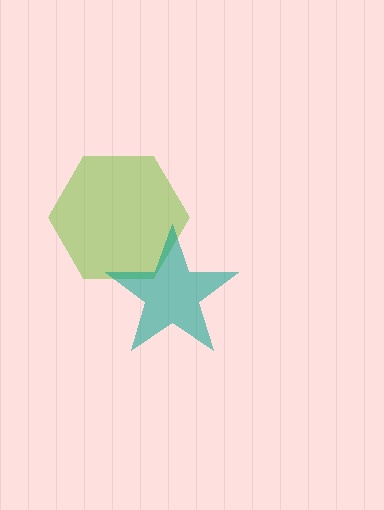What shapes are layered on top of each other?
The layered shapes are: a lime hexagon, a teal star.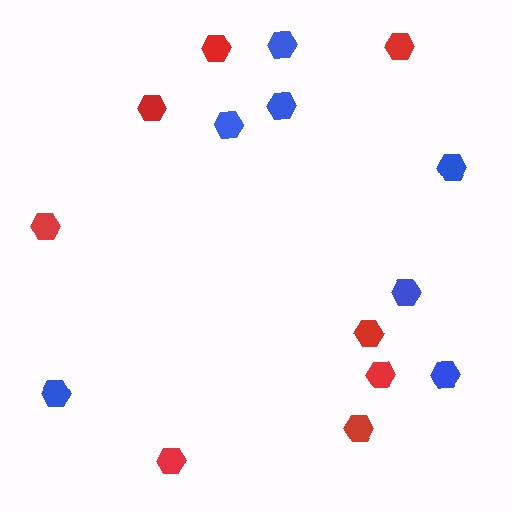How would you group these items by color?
There are 2 groups: one group of blue hexagons (7) and one group of red hexagons (8).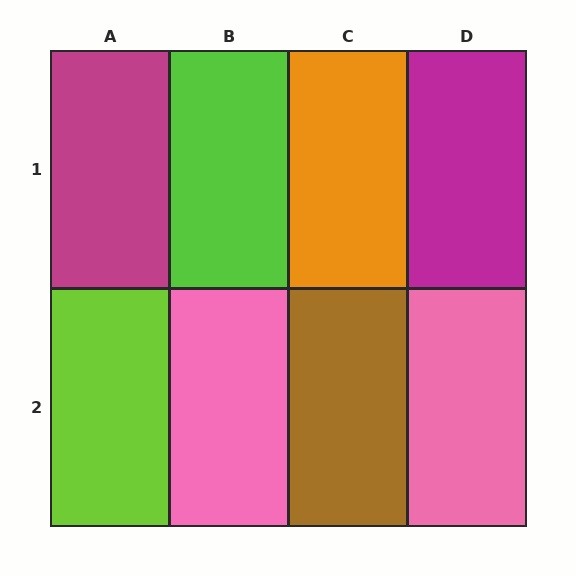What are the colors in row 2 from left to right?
Lime, pink, brown, pink.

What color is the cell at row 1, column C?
Orange.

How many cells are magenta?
2 cells are magenta.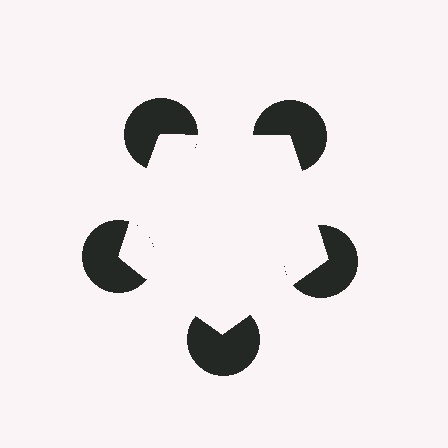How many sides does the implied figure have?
5 sides.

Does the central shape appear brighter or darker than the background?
It typically appears slightly brighter than the background, even though no actual brightness change is drawn.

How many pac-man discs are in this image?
There are 5 — one at each vertex of the illusory pentagon.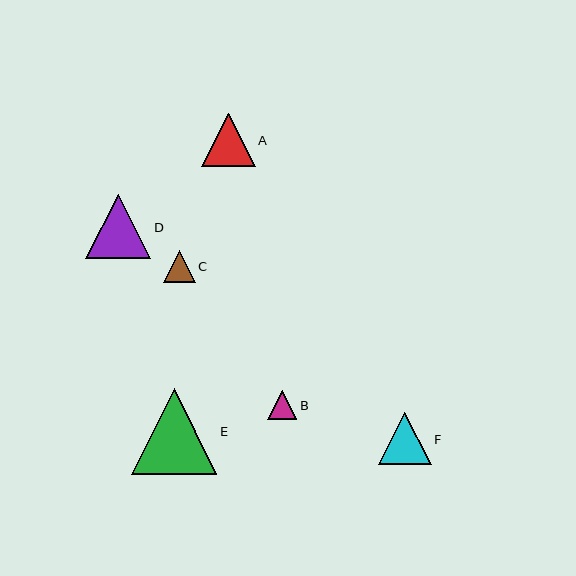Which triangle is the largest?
Triangle E is the largest with a size of approximately 86 pixels.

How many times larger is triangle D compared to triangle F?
Triangle D is approximately 1.2 times the size of triangle F.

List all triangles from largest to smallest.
From largest to smallest: E, D, A, F, C, B.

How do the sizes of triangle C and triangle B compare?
Triangle C and triangle B are approximately the same size.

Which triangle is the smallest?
Triangle B is the smallest with a size of approximately 29 pixels.